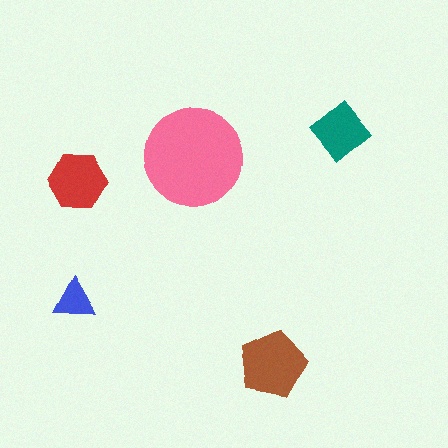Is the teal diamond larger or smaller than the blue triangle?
Larger.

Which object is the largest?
The pink circle.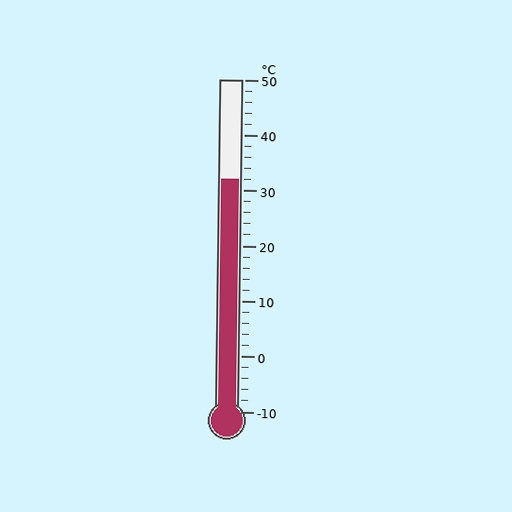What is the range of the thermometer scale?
The thermometer scale ranges from -10°C to 50°C.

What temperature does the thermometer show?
The thermometer shows approximately 32°C.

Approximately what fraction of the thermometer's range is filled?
The thermometer is filled to approximately 70% of its range.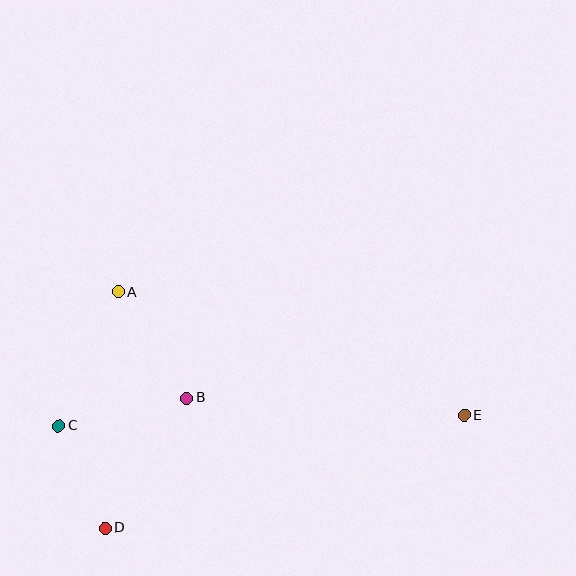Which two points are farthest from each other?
Points C and E are farthest from each other.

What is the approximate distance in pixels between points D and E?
The distance between D and E is approximately 377 pixels.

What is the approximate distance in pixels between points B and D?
The distance between B and D is approximately 154 pixels.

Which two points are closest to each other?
Points C and D are closest to each other.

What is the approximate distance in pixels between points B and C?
The distance between B and C is approximately 131 pixels.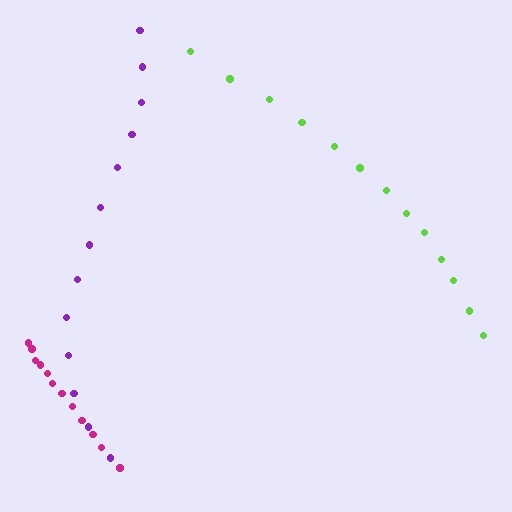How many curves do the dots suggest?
There are 3 distinct paths.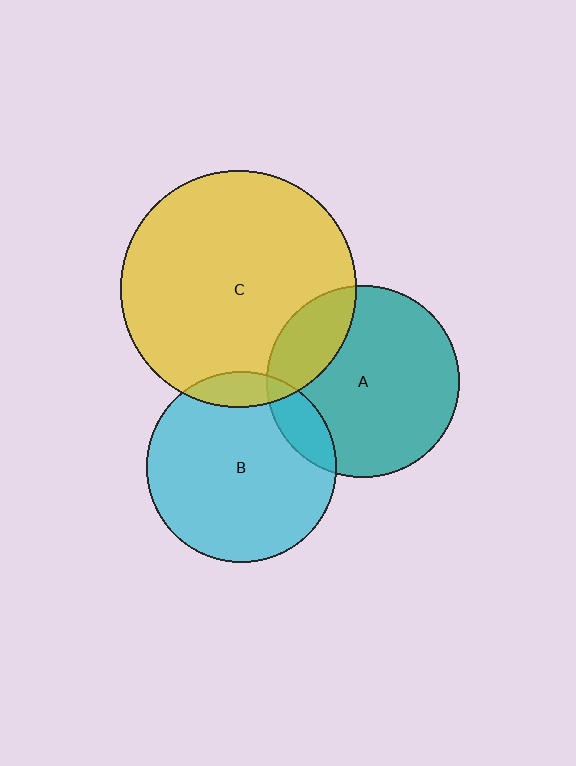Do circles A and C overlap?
Yes.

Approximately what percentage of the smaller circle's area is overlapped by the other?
Approximately 20%.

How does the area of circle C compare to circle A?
Approximately 1.5 times.